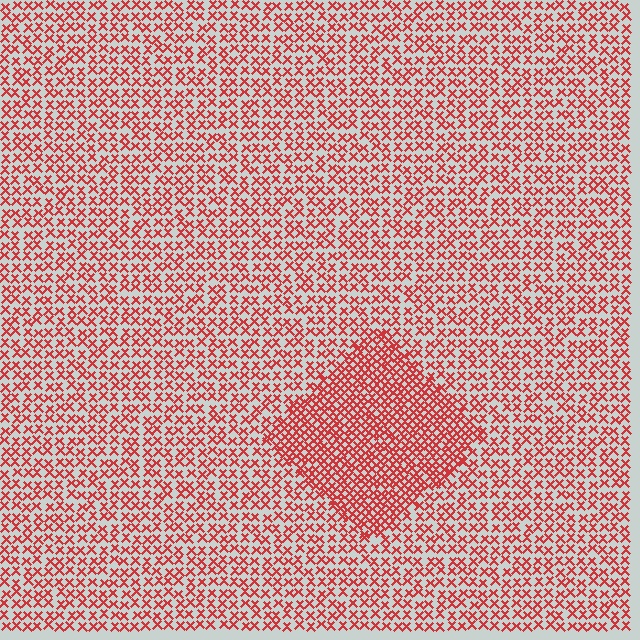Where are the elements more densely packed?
The elements are more densely packed inside the diamond boundary.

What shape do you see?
I see a diamond.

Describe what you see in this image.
The image contains small red elements arranged at two different densities. A diamond-shaped region is visible where the elements are more densely packed than the surrounding area.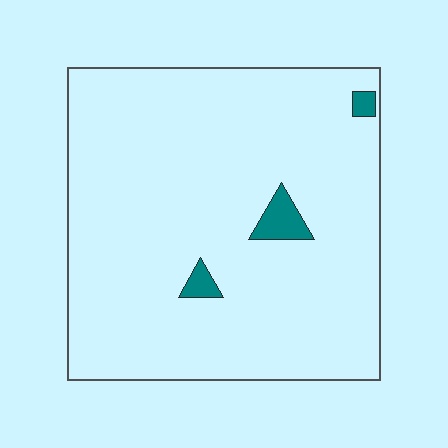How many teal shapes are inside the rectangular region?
3.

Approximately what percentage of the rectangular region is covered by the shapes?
Approximately 5%.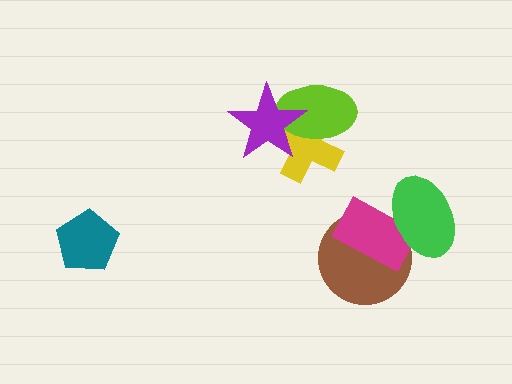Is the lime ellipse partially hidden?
Yes, it is partially covered by another shape.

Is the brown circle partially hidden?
Yes, it is partially covered by another shape.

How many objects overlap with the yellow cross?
2 objects overlap with the yellow cross.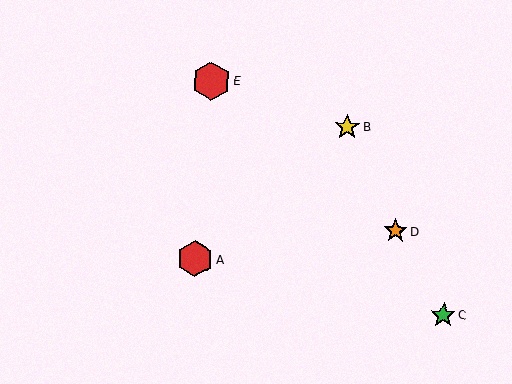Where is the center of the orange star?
The center of the orange star is at (395, 231).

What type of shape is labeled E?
Shape E is a red hexagon.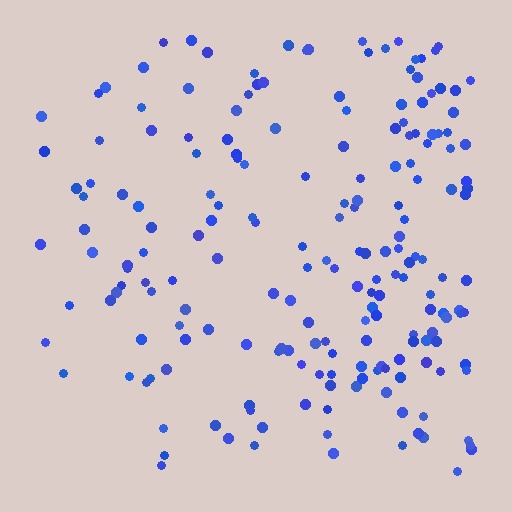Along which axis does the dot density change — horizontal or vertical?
Horizontal.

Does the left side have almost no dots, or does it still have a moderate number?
Still a moderate number, just noticeably fewer than the right.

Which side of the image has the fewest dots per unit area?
The left.